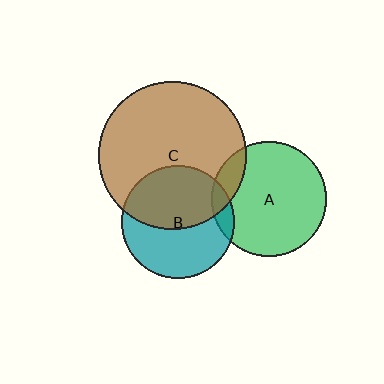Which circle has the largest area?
Circle C (brown).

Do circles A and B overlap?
Yes.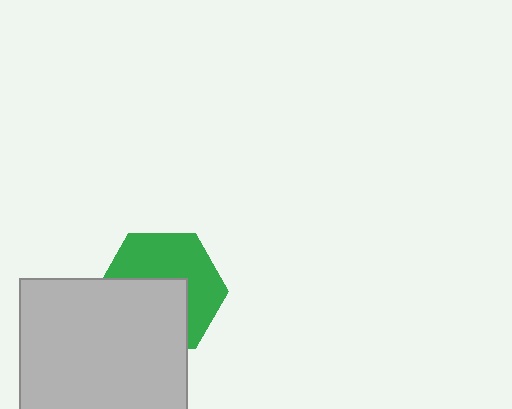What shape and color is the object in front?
The object in front is a light gray square.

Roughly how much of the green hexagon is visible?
About half of it is visible (roughly 52%).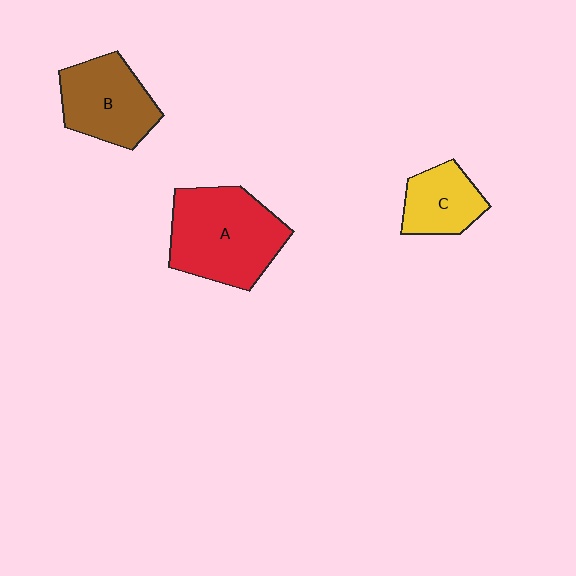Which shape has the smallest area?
Shape C (yellow).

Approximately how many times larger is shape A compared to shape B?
Approximately 1.4 times.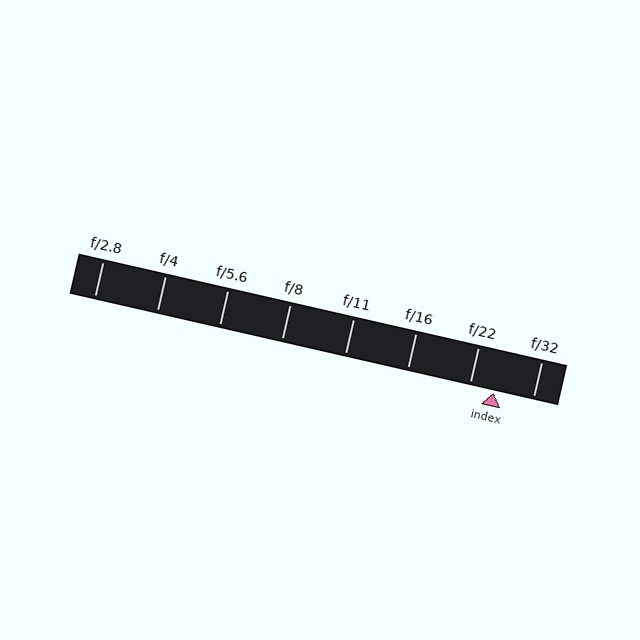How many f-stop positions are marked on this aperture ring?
There are 8 f-stop positions marked.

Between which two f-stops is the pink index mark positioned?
The index mark is between f/22 and f/32.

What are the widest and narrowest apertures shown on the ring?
The widest aperture shown is f/2.8 and the narrowest is f/32.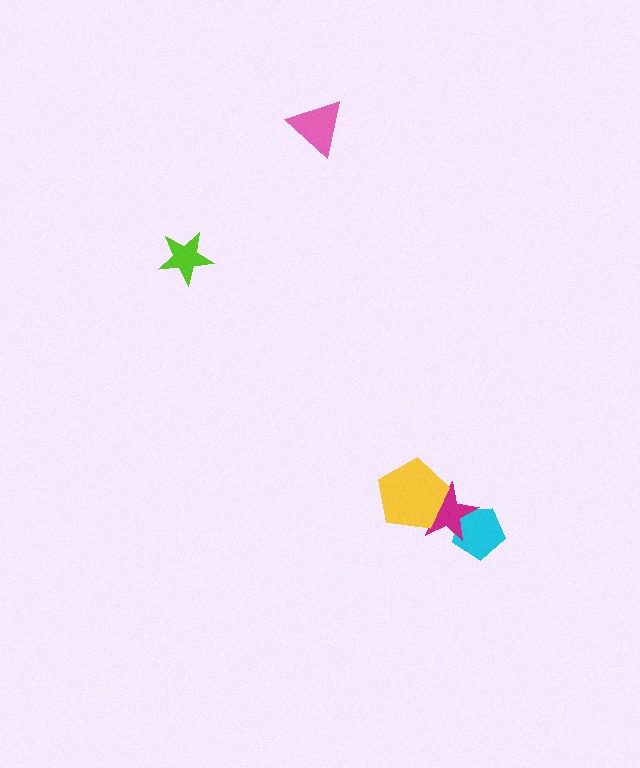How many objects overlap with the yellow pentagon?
1 object overlaps with the yellow pentagon.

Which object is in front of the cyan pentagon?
The magenta star is in front of the cyan pentagon.